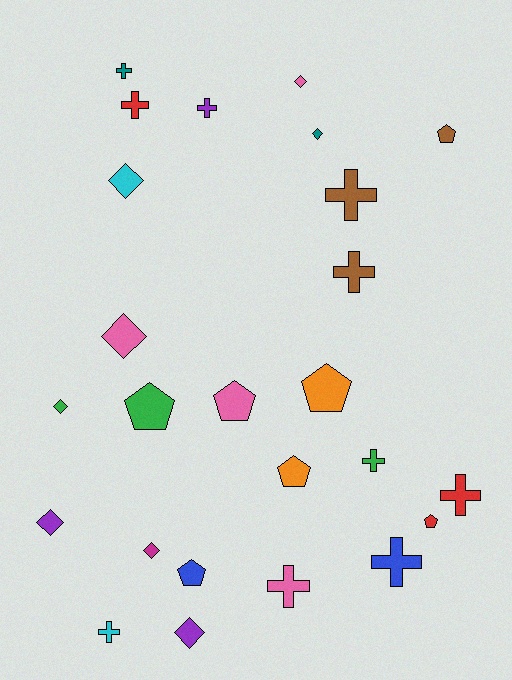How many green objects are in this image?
There are 3 green objects.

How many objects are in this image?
There are 25 objects.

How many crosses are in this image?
There are 10 crosses.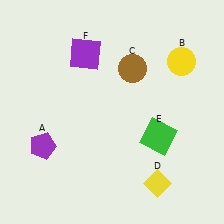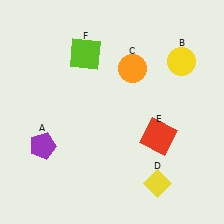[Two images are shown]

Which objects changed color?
C changed from brown to orange. E changed from green to red. F changed from purple to lime.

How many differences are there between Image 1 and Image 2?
There are 3 differences between the two images.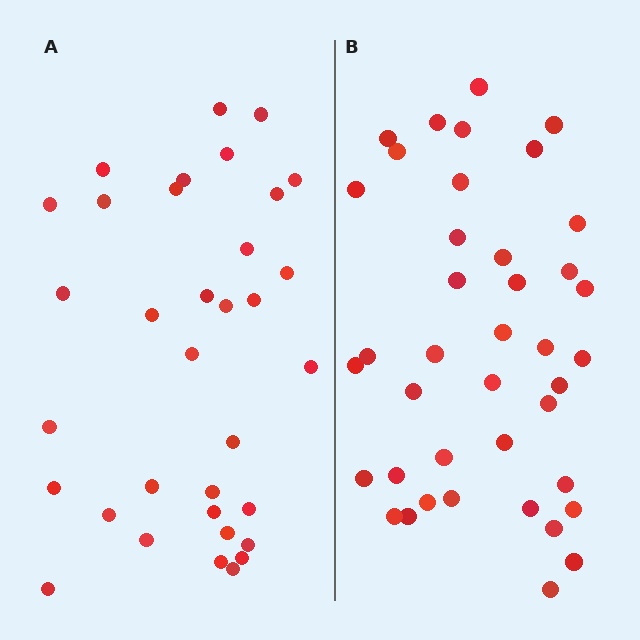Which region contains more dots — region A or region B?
Region B (the right region) has more dots.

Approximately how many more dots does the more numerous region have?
Region B has about 6 more dots than region A.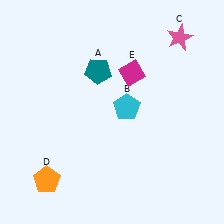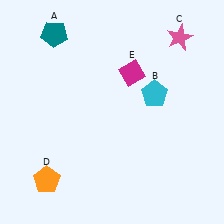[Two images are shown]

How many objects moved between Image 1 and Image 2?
2 objects moved between the two images.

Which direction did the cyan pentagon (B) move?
The cyan pentagon (B) moved right.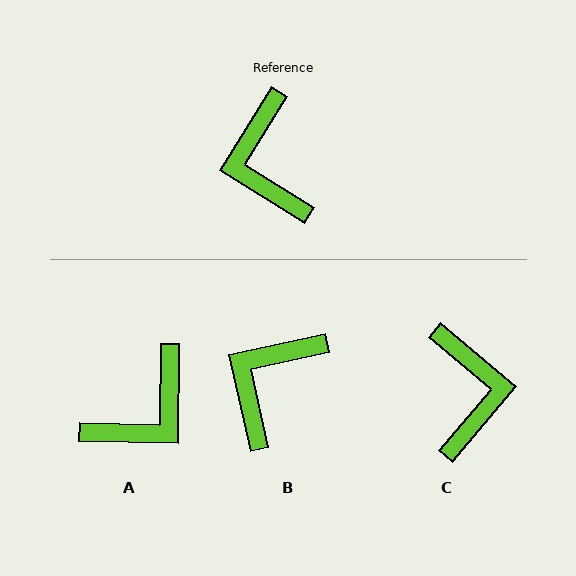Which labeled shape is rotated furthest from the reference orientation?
C, about 172 degrees away.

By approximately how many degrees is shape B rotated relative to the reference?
Approximately 46 degrees clockwise.